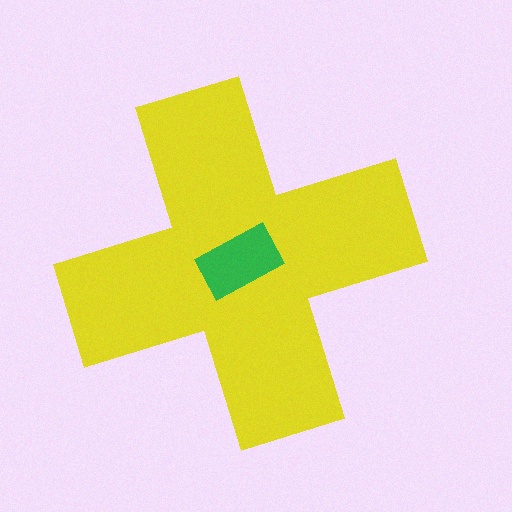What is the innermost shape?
The green rectangle.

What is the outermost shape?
The yellow cross.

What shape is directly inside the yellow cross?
The green rectangle.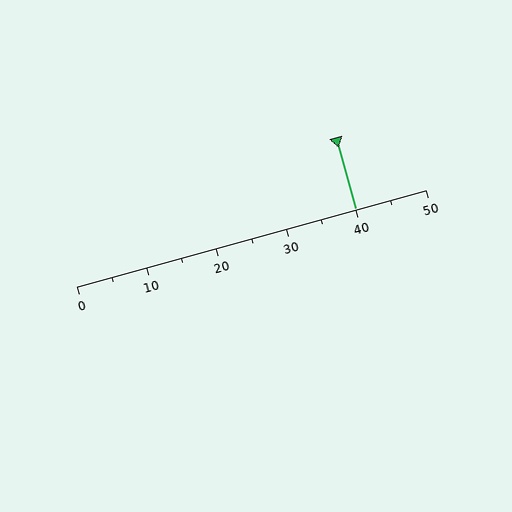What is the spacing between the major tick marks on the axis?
The major ticks are spaced 10 apart.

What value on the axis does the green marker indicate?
The marker indicates approximately 40.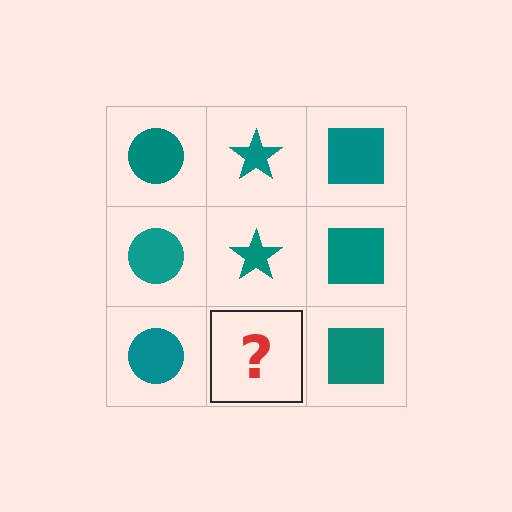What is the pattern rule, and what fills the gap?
The rule is that each column has a consistent shape. The gap should be filled with a teal star.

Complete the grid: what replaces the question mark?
The question mark should be replaced with a teal star.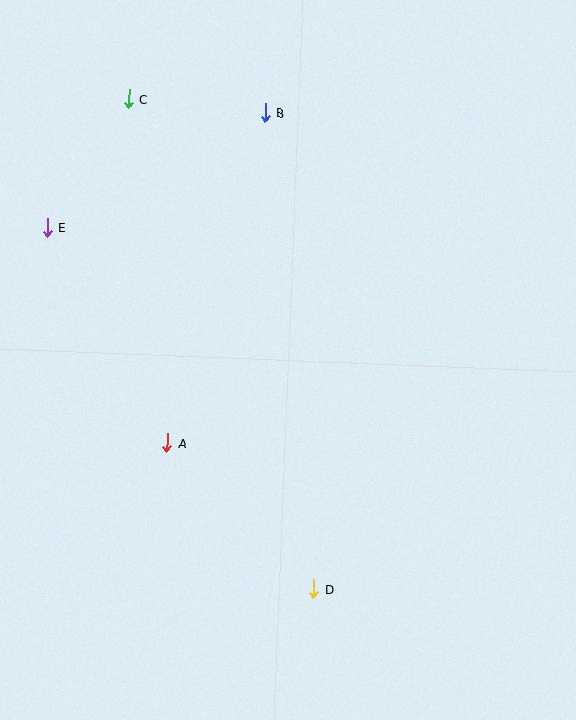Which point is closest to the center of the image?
Point A at (168, 443) is closest to the center.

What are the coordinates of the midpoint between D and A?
The midpoint between D and A is at (241, 516).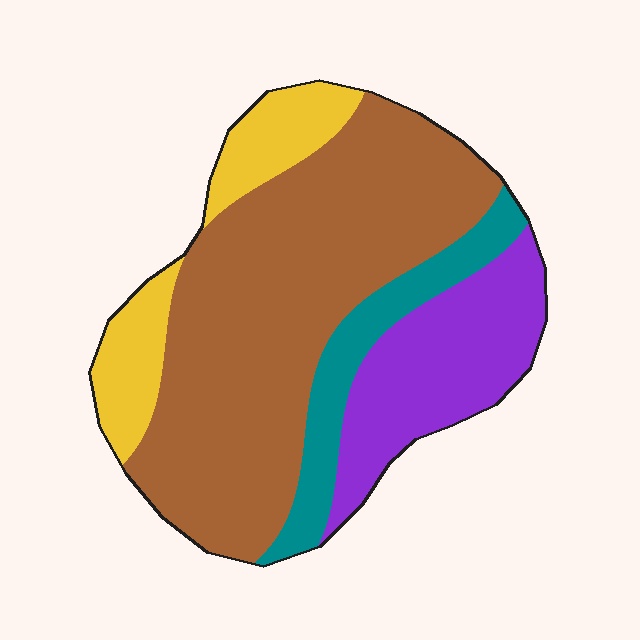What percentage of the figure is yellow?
Yellow takes up about one eighth (1/8) of the figure.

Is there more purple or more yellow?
Purple.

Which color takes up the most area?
Brown, at roughly 55%.